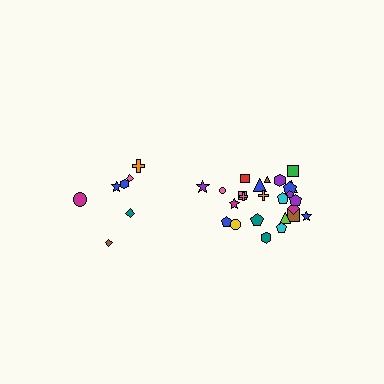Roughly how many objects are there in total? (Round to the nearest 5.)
Roughly 30 objects in total.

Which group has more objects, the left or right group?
The right group.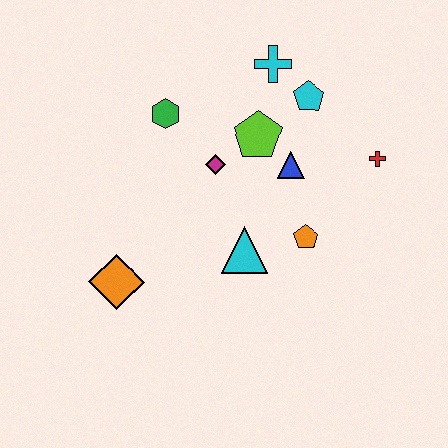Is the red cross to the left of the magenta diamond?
No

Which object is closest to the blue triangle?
The lime pentagon is closest to the blue triangle.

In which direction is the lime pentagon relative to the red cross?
The lime pentagon is to the left of the red cross.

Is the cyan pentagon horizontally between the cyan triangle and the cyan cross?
No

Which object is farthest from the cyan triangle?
The cyan cross is farthest from the cyan triangle.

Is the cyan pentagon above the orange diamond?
Yes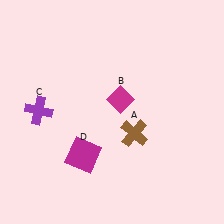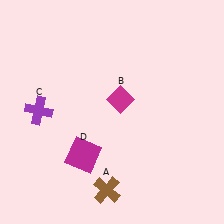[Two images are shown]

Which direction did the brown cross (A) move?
The brown cross (A) moved down.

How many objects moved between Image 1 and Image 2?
1 object moved between the two images.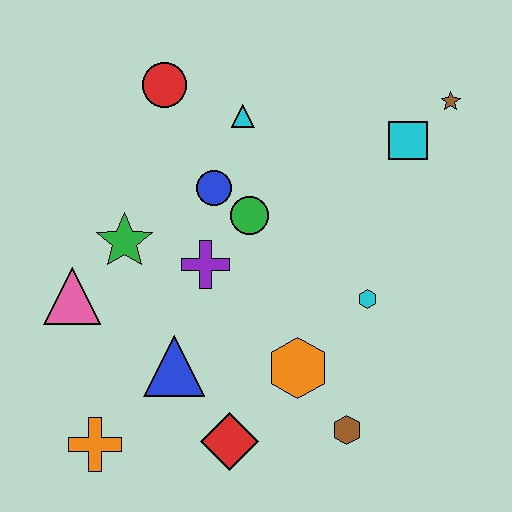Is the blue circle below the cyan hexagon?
No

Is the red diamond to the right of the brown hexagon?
No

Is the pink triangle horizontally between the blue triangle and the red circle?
No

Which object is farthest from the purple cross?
The brown star is farthest from the purple cross.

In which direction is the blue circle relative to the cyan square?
The blue circle is to the left of the cyan square.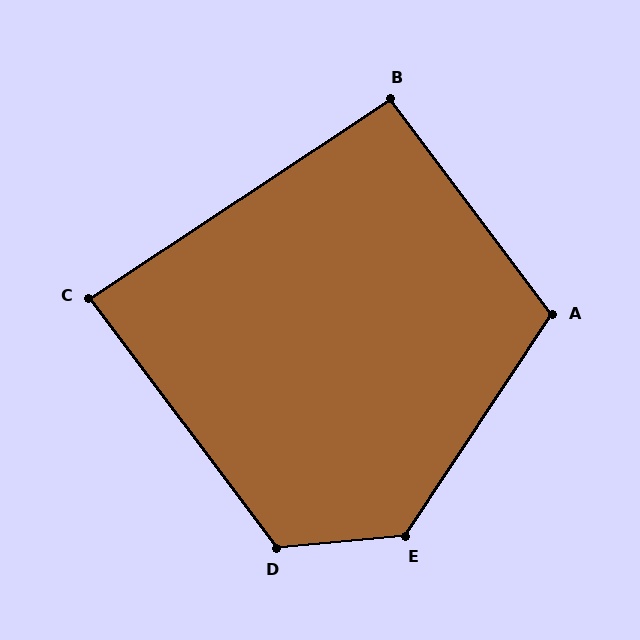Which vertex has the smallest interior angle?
C, at approximately 87 degrees.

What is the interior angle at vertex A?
Approximately 110 degrees (obtuse).